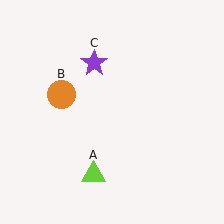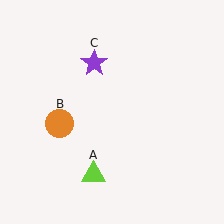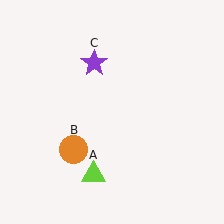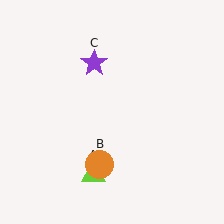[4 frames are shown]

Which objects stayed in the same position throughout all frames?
Lime triangle (object A) and purple star (object C) remained stationary.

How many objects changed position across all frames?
1 object changed position: orange circle (object B).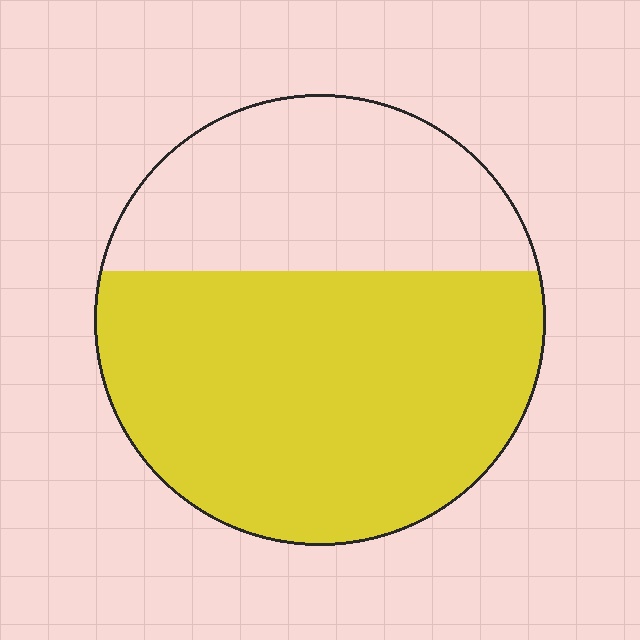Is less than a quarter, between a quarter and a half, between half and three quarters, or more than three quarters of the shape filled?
Between half and three quarters.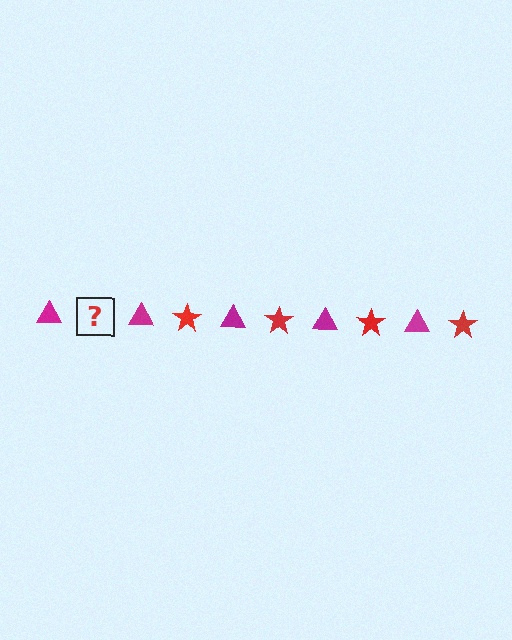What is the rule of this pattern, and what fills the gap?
The rule is that the pattern alternates between magenta triangle and red star. The gap should be filled with a red star.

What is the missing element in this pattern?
The missing element is a red star.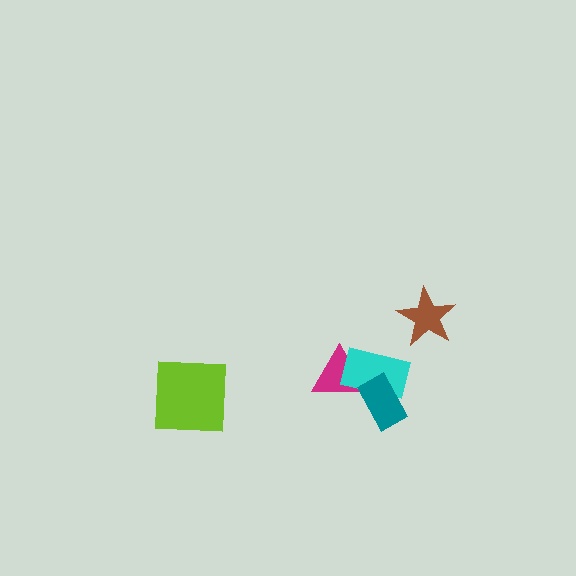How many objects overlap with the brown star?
0 objects overlap with the brown star.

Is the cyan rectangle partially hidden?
Yes, it is partially covered by another shape.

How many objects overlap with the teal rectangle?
2 objects overlap with the teal rectangle.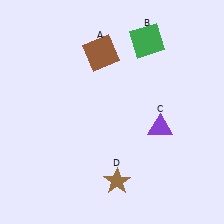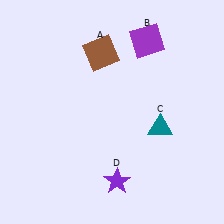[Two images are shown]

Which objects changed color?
B changed from green to purple. C changed from purple to teal. D changed from brown to purple.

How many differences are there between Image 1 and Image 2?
There are 3 differences between the two images.